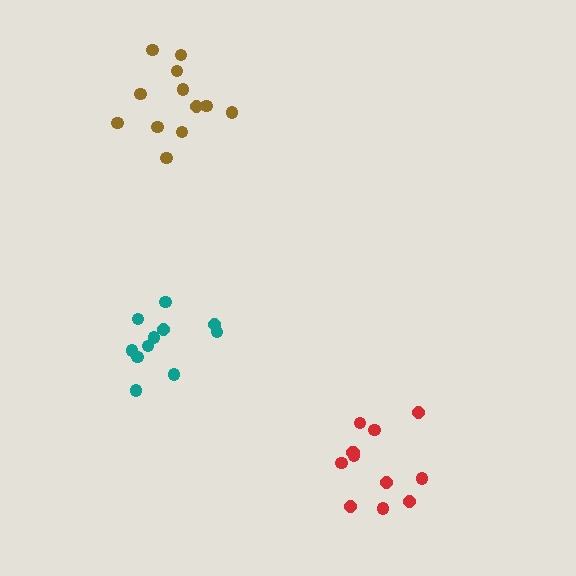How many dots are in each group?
Group 1: 12 dots, Group 2: 12 dots, Group 3: 11 dots (35 total).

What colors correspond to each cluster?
The clusters are colored: red, brown, teal.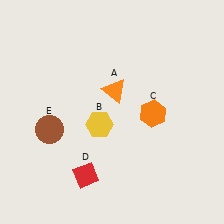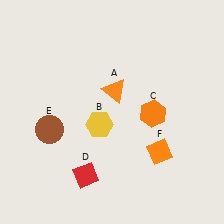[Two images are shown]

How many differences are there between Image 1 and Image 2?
There is 1 difference between the two images.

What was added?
An orange diamond (F) was added in Image 2.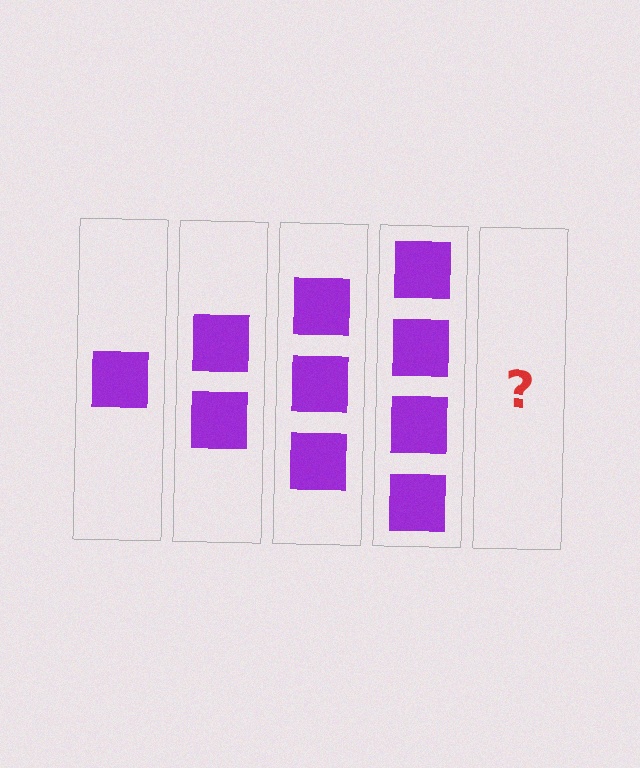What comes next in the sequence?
The next element should be 5 squares.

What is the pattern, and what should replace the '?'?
The pattern is that each step adds one more square. The '?' should be 5 squares.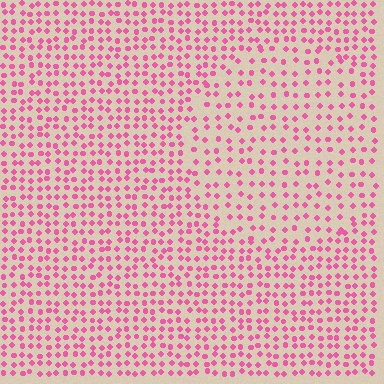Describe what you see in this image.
The image contains small pink elements arranged at two different densities. A circle-shaped region is visible where the elements are less densely packed than the surrounding area.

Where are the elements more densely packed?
The elements are more densely packed outside the circle boundary.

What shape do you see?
I see a circle.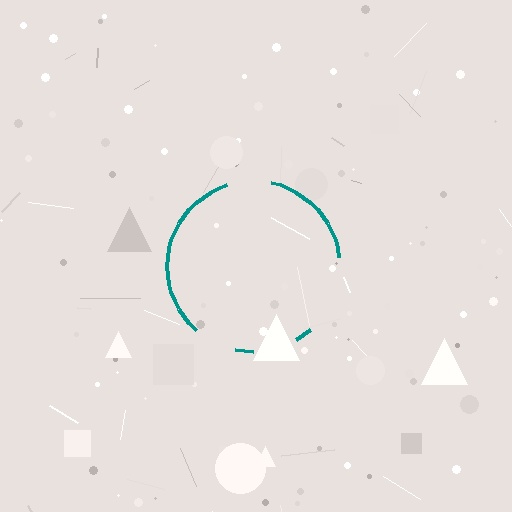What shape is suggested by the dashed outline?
The dashed outline suggests a circle.